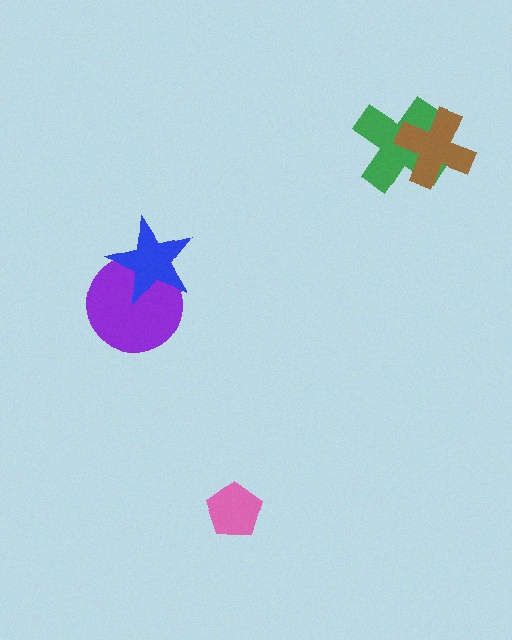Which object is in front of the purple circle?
The blue star is in front of the purple circle.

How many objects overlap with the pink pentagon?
0 objects overlap with the pink pentagon.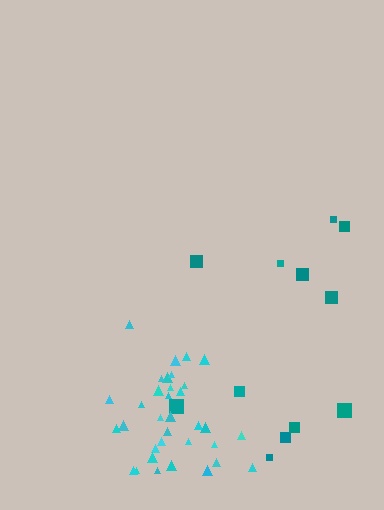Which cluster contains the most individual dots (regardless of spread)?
Cyan (34).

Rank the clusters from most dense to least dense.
cyan, teal.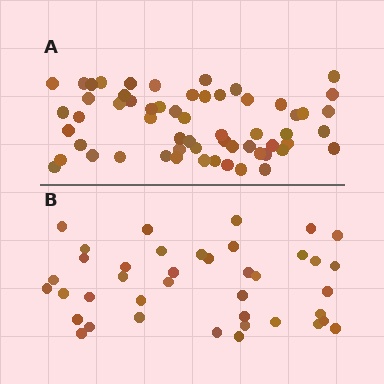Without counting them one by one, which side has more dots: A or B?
Region A (the top region) has more dots.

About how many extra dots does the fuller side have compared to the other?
Region A has approximately 20 more dots than region B.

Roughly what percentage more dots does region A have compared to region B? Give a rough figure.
About 50% more.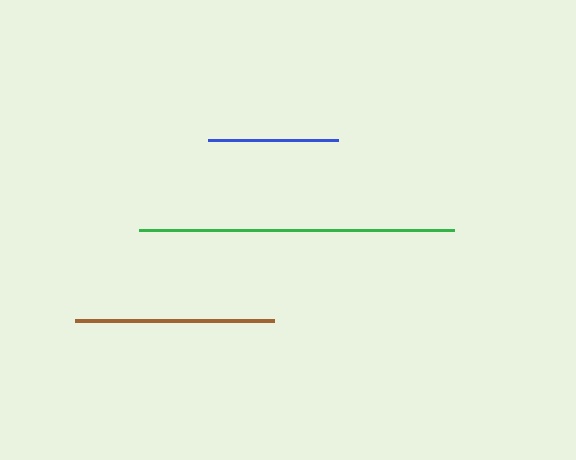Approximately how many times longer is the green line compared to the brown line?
The green line is approximately 1.6 times the length of the brown line.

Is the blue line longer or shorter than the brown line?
The brown line is longer than the blue line.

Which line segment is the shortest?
The blue line is the shortest at approximately 129 pixels.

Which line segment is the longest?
The green line is the longest at approximately 315 pixels.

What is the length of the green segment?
The green segment is approximately 315 pixels long.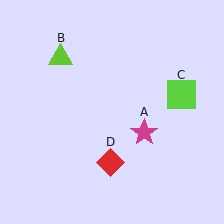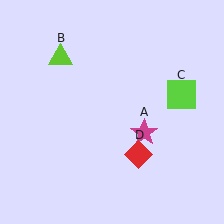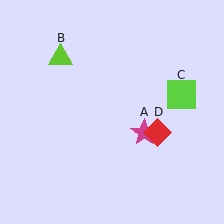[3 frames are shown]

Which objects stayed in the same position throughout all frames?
Magenta star (object A) and lime triangle (object B) and lime square (object C) remained stationary.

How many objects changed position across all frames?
1 object changed position: red diamond (object D).